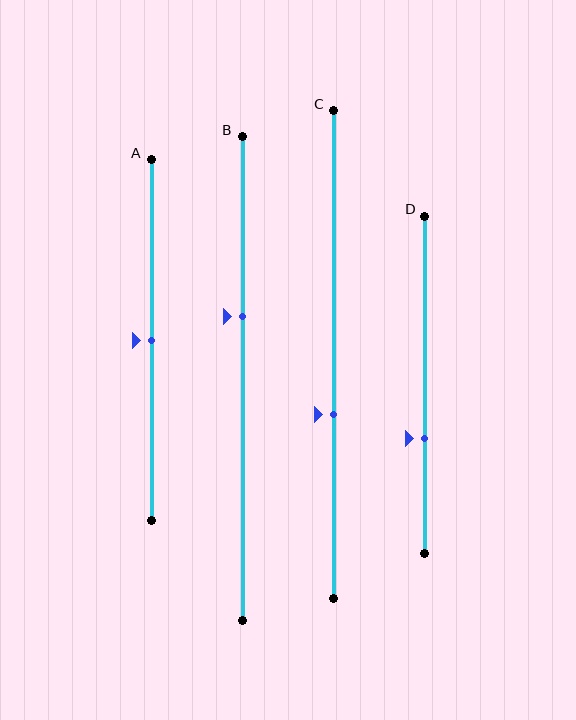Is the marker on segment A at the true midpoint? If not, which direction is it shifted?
Yes, the marker on segment A is at the true midpoint.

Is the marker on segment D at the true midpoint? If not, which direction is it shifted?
No, the marker on segment D is shifted downward by about 16% of the segment length.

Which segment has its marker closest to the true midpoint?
Segment A has its marker closest to the true midpoint.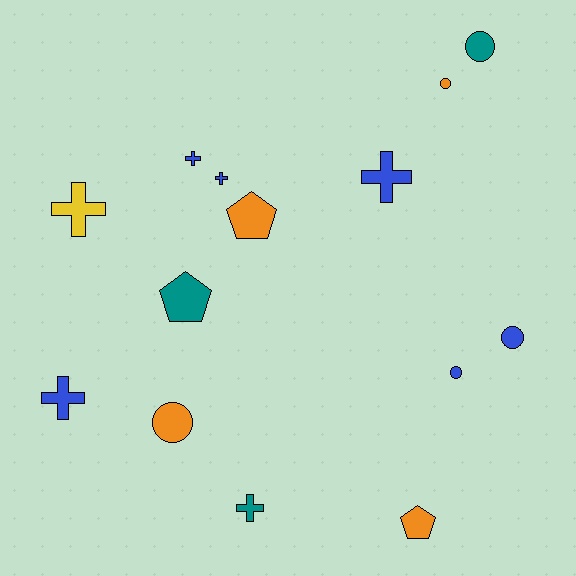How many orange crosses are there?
There are no orange crosses.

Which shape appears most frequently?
Cross, with 6 objects.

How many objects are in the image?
There are 14 objects.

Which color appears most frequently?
Blue, with 6 objects.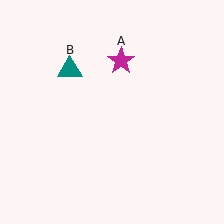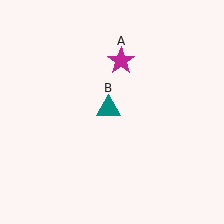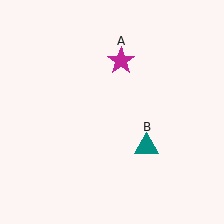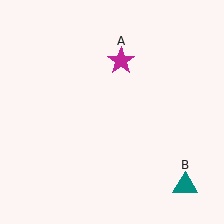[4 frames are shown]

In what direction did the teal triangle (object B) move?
The teal triangle (object B) moved down and to the right.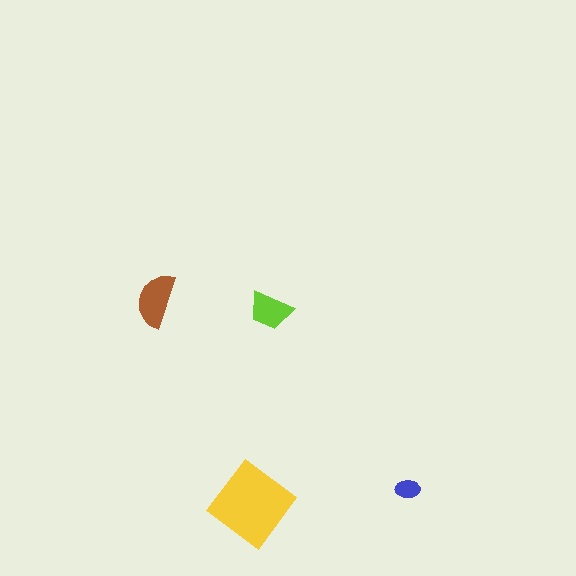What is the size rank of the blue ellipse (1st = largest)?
4th.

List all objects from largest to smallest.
The yellow diamond, the brown semicircle, the lime trapezoid, the blue ellipse.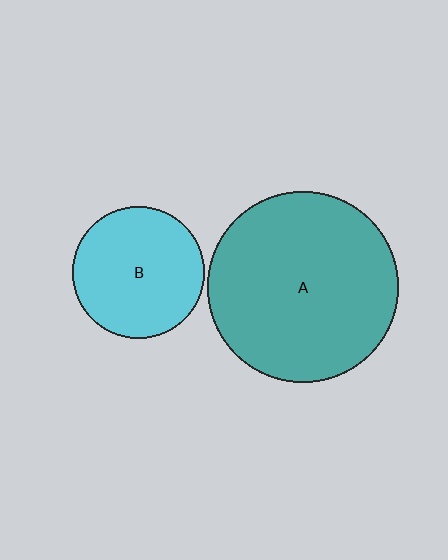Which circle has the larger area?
Circle A (teal).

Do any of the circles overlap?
No, none of the circles overlap.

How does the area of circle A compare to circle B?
Approximately 2.1 times.